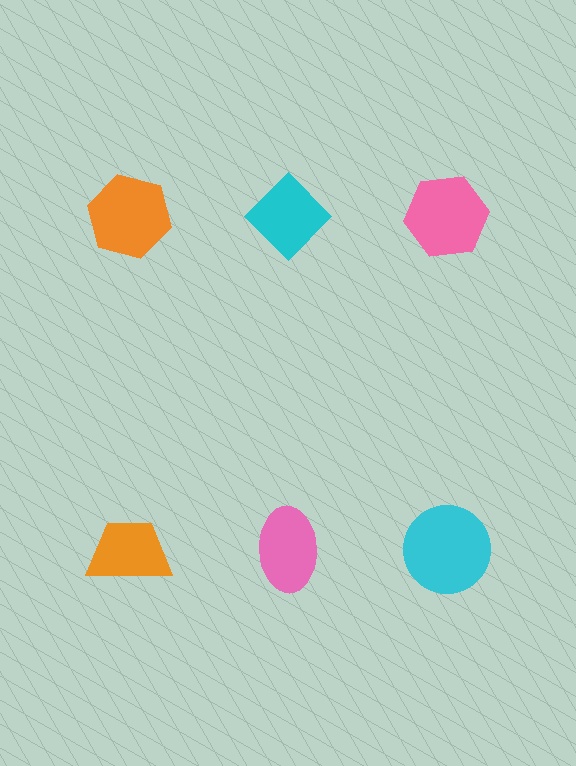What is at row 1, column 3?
A pink hexagon.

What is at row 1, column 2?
A cyan diamond.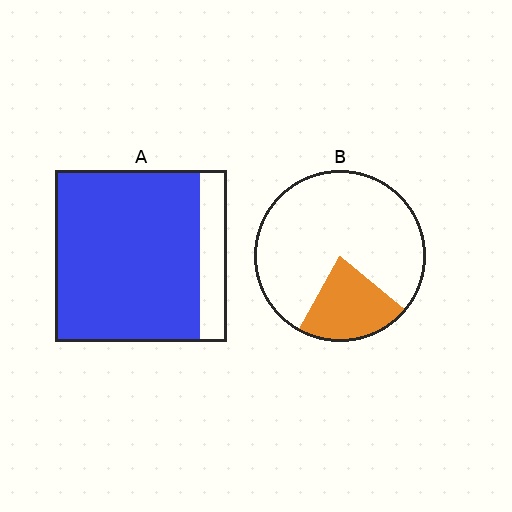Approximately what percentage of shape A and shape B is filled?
A is approximately 85% and B is approximately 20%.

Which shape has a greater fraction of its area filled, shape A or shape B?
Shape A.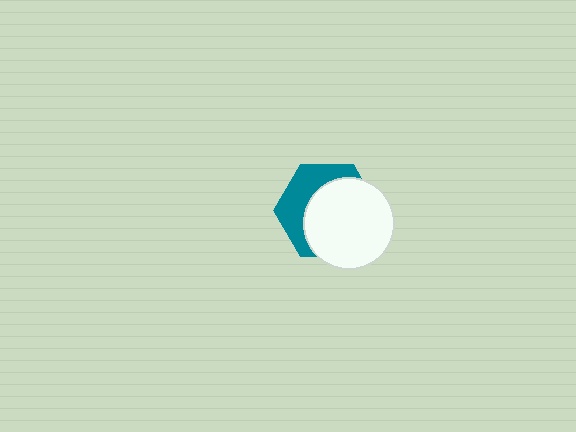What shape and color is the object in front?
The object in front is a white circle.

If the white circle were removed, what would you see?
You would see the complete teal hexagon.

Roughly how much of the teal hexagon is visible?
A small part of it is visible (roughly 38%).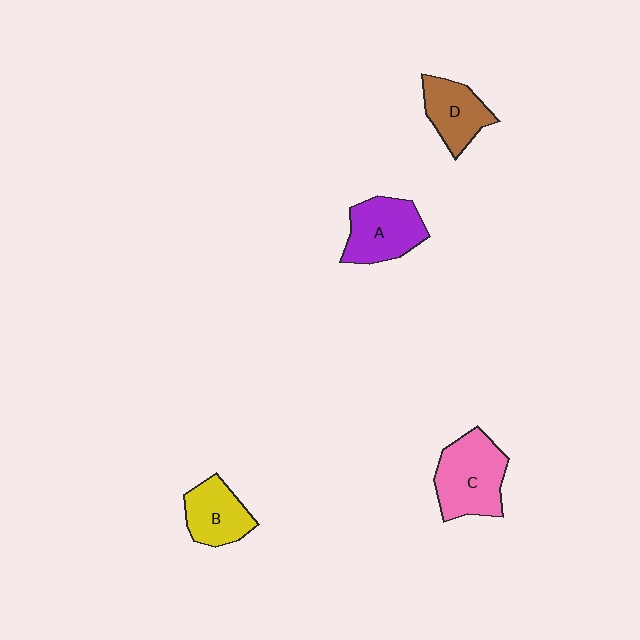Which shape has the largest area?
Shape C (pink).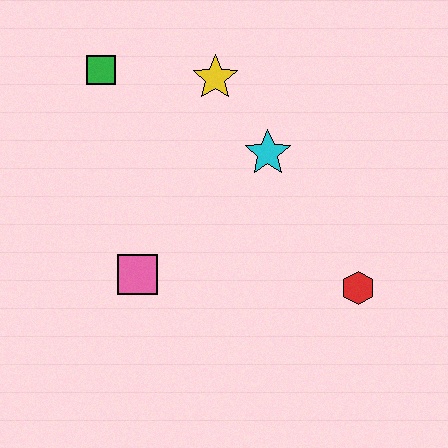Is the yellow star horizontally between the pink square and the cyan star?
Yes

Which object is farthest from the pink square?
The red hexagon is farthest from the pink square.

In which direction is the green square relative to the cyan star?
The green square is to the left of the cyan star.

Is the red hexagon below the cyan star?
Yes